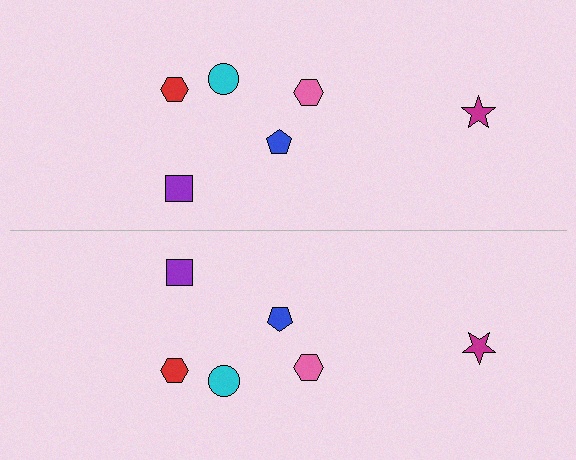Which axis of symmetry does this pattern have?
The pattern has a horizontal axis of symmetry running through the center of the image.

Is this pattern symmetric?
Yes, this pattern has bilateral (reflection) symmetry.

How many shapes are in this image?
There are 12 shapes in this image.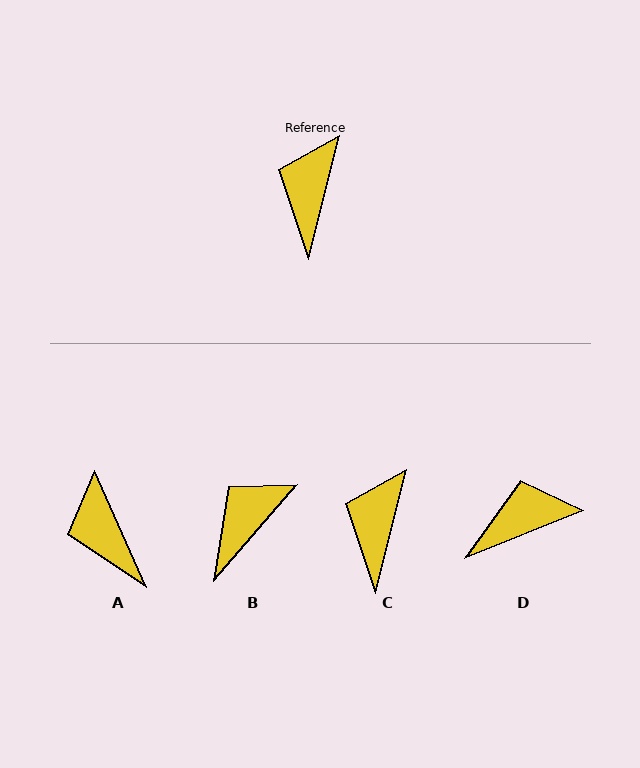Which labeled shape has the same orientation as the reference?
C.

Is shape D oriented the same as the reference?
No, it is off by about 54 degrees.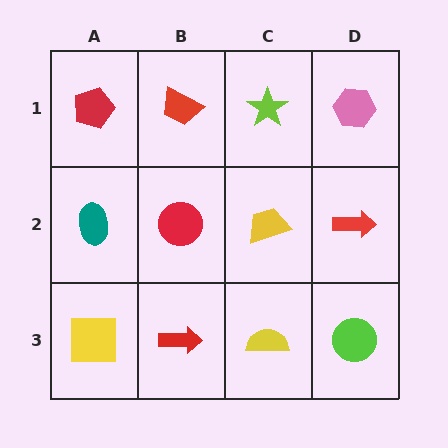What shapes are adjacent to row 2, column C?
A lime star (row 1, column C), a yellow semicircle (row 3, column C), a red circle (row 2, column B), a red arrow (row 2, column D).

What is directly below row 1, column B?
A red circle.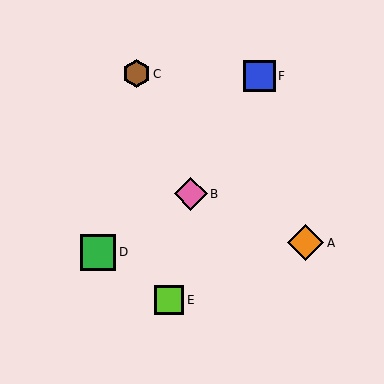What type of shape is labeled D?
Shape D is a green square.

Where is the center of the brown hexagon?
The center of the brown hexagon is at (136, 74).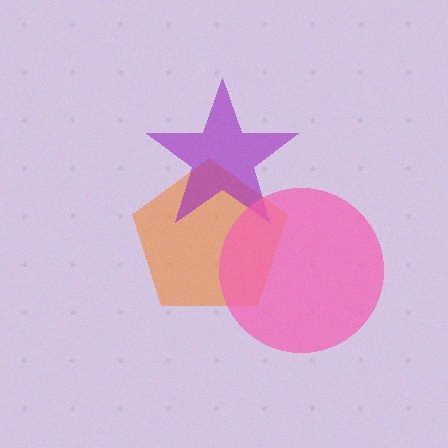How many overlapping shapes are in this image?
There are 3 overlapping shapes in the image.